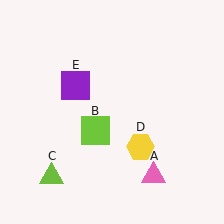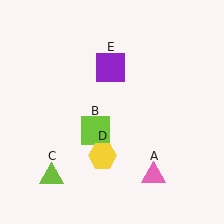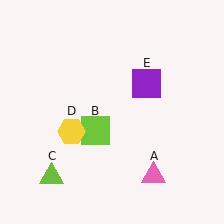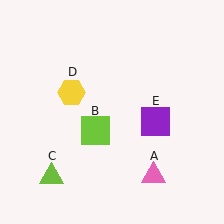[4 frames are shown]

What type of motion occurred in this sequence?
The yellow hexagon (object D), purple square (object E) rotated clockwise around the center of the scene.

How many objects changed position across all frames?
2 objects changed position: yellow hexagon (object D), purple square (object E).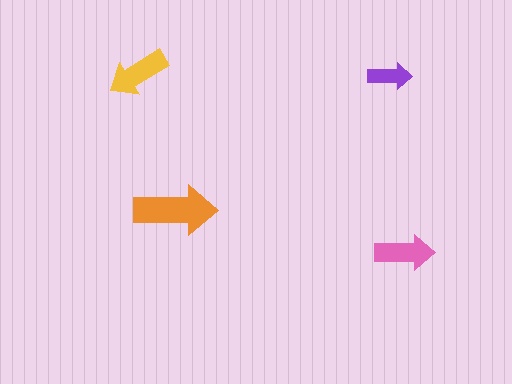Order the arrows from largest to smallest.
the orange one, the yellow one, the pink one, the purple one.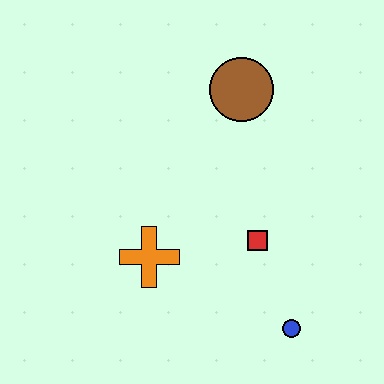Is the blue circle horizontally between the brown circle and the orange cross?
No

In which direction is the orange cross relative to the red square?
The orange cross is to the left of the red square.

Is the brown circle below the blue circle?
No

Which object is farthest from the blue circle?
The brown circle is farthest from the blue circle.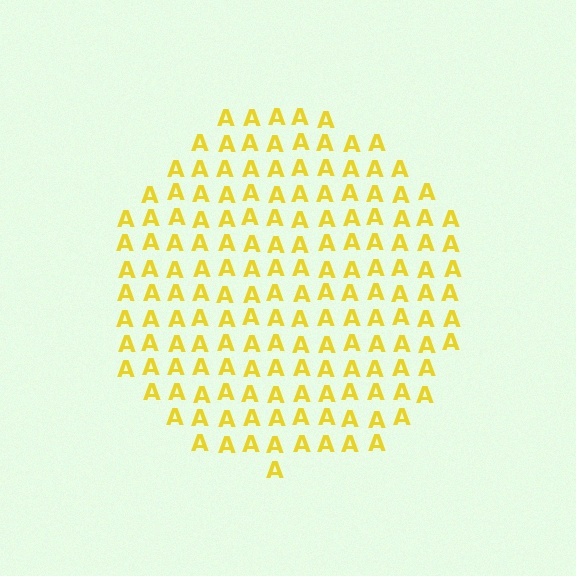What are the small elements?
The small elements are letter A's.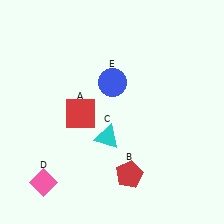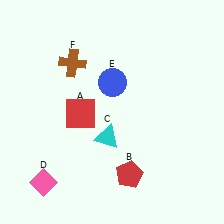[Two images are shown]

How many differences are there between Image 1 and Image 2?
There is 1 difference between the two images.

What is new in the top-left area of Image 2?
A brown cross (F) was added in the top-left area of Image 2.